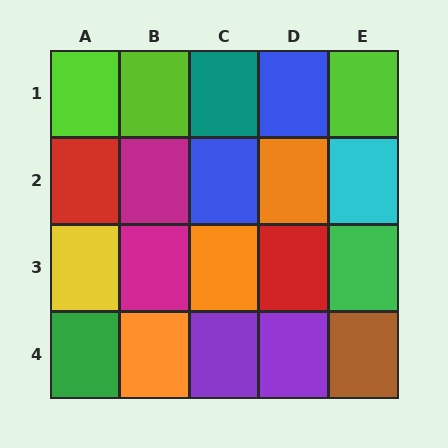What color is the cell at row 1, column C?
Teal.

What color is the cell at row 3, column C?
Orange.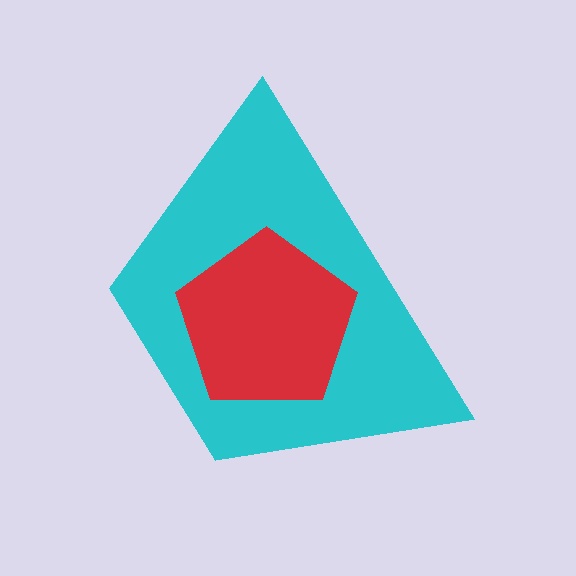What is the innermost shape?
The red pentagon.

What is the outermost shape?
The cyan trapezoid.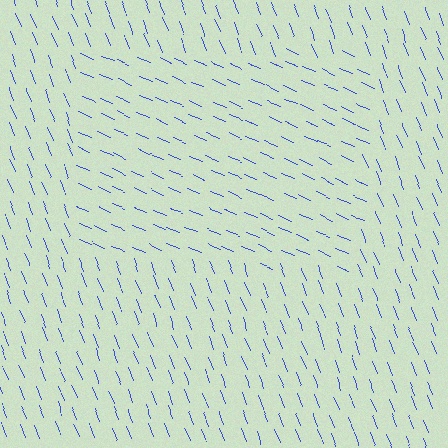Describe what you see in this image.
The image is filled with small blue line segments. A rectangle region in the image has lines oriented differently from the surrounding lines, creating a visible texture boundary.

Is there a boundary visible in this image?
Yes, there is a texture boundary formed by a change in line orientation.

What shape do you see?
I see a rectangle.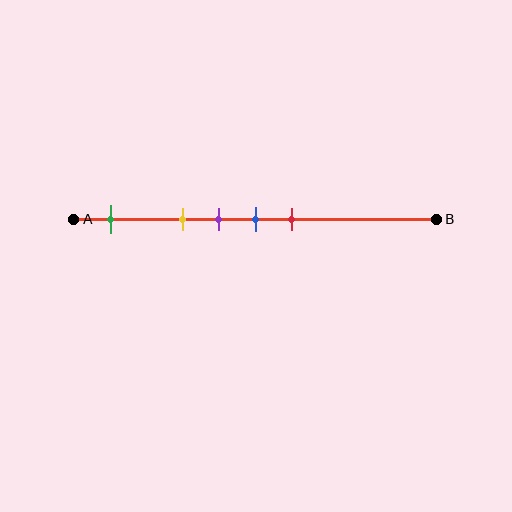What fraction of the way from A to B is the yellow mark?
The yellow mark is approximately 30% (0.3) of the way from A to B.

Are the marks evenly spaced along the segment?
No, the marks are not evenly spaced.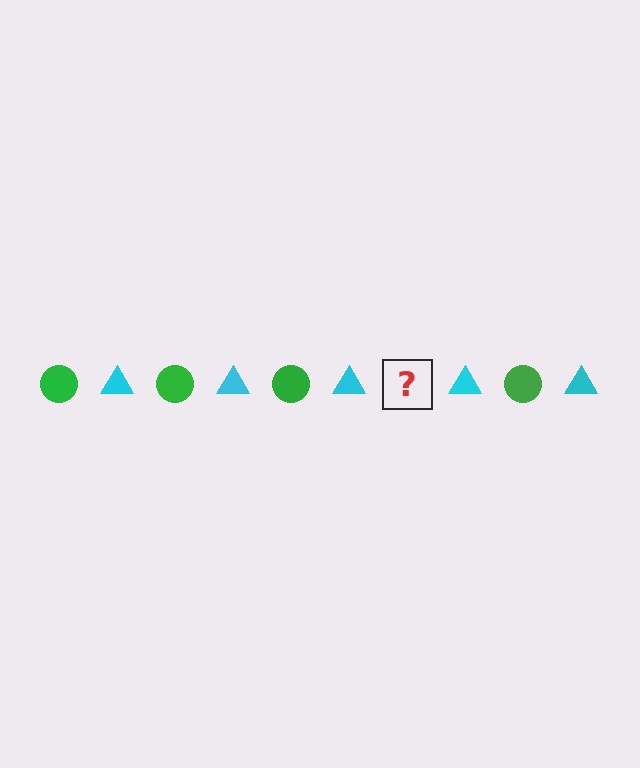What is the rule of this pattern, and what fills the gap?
The rule is that the pattern alternates between green circle and cyan triangle. The gap should be filled with a green circle.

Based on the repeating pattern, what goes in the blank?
The blank should be a green circle.